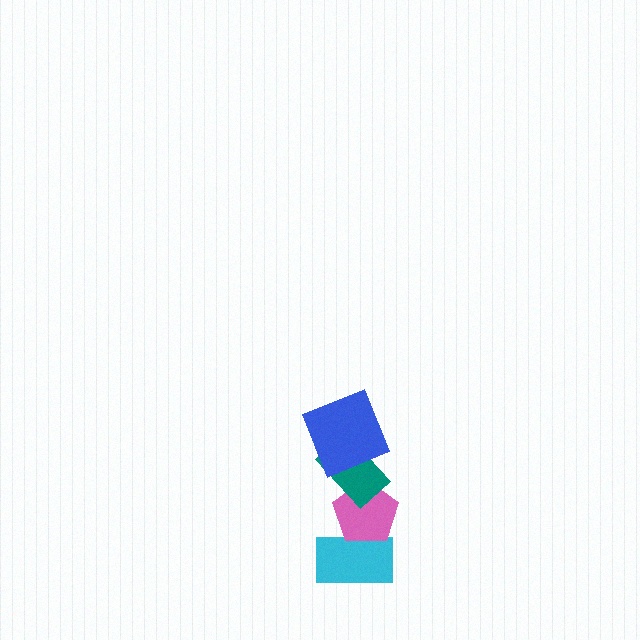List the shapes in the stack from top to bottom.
From top to bottom: the blue square, the teal rectangle, the pink pentagon, the cyan rectangle.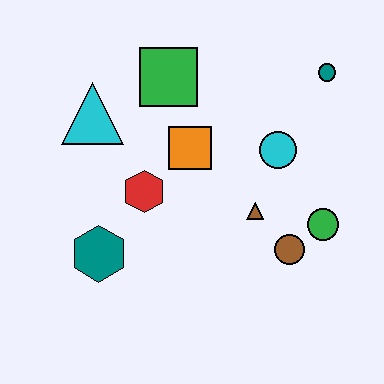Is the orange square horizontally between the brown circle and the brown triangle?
No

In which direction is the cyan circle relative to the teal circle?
The cyan circle is below the teal circle.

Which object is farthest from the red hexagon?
The teal circle is farthest from the red hexagon.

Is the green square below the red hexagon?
No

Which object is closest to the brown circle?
The green circle is closest to the brown circle.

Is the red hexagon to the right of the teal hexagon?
Yes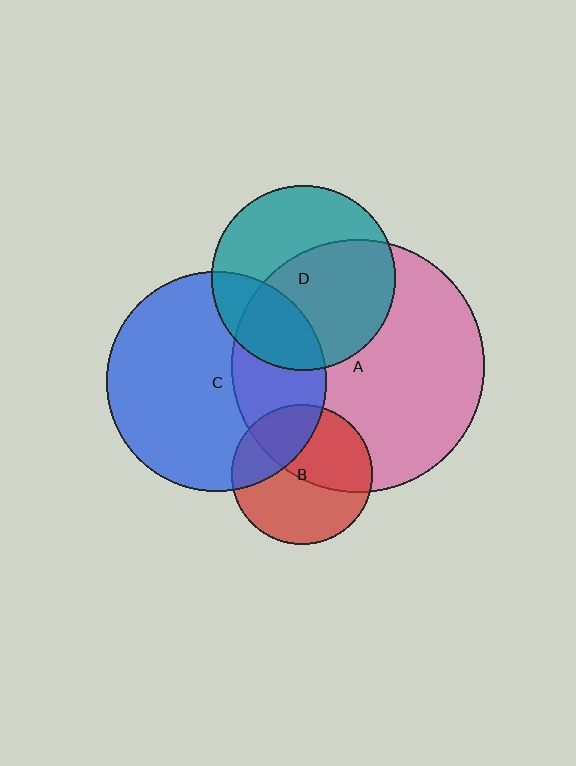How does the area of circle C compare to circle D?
Approximately 1.4 times.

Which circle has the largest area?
Circle A (pink).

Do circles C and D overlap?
Yes.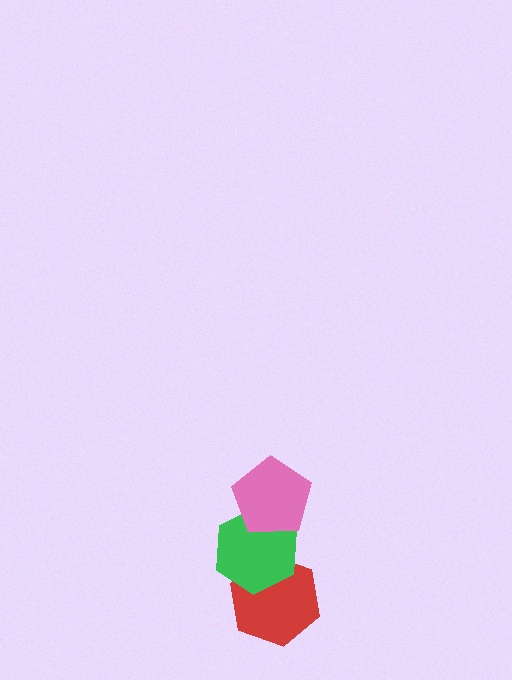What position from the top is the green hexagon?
The green hexagon is 2nd from the top.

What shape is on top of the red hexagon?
The green hexagon is on top of the red hexagon.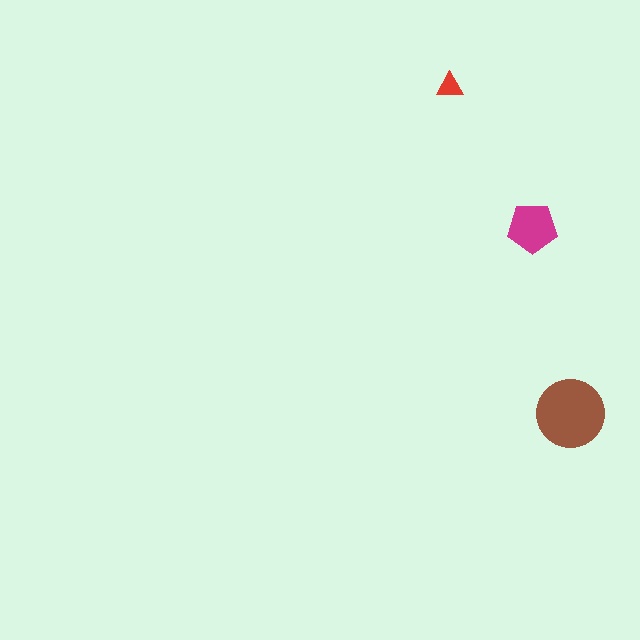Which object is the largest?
The brown circle.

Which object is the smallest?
The red triangle.